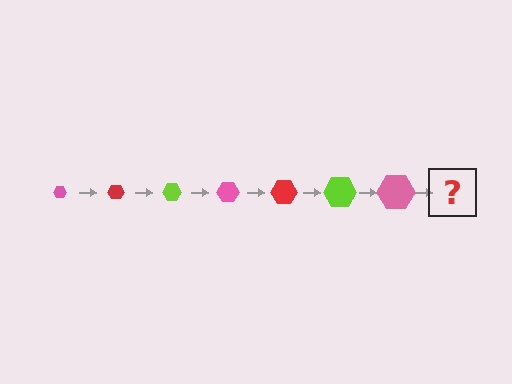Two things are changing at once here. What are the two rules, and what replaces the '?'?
The two rules are that the hexagon grows larger each step and the color cycles through pink, red, and lime. The '?' should be a red hexagon, larger than the previous one.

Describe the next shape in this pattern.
It should be a red hexagon, larger than the previous one.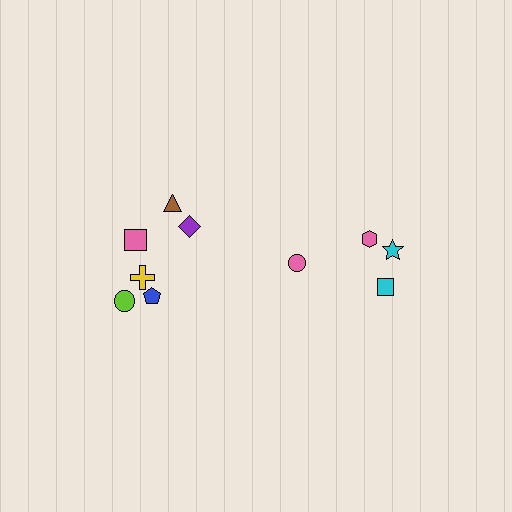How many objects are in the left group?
There are 6 objects.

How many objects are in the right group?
There are 4 objects.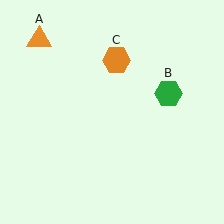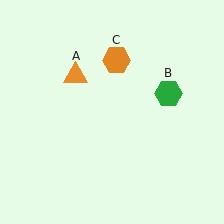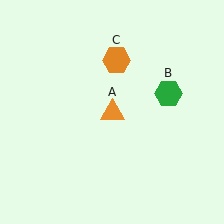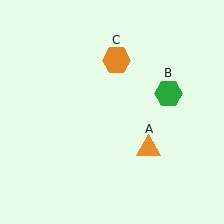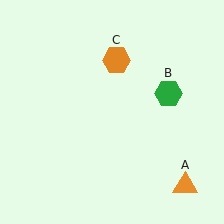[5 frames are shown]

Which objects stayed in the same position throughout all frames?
Green hexagon (object B) and orange hexagon (object C) remained stationary.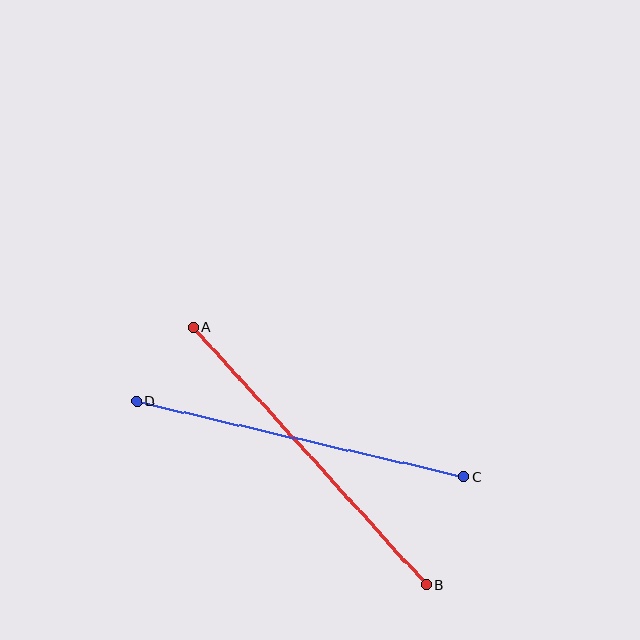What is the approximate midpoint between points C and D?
The midpoint is at approximately (300, 439) pixels.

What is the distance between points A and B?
The distance is approximately 347 pixels.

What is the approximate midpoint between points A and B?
The midpoint is at approximately (310, 456) pixels.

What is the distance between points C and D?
The distance is approximately 336 pixels.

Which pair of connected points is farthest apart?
Points A and B are farthest apart.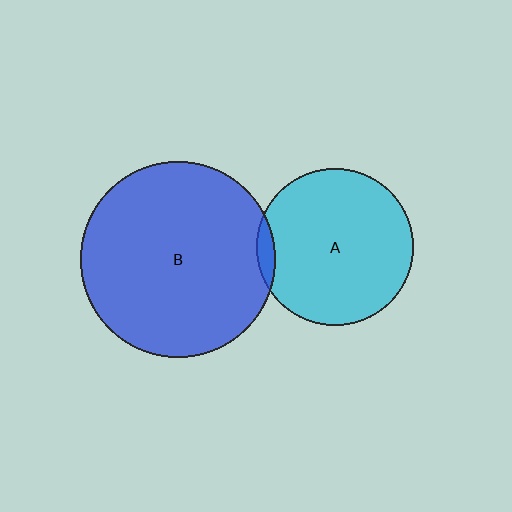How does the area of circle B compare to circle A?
Approximately 1.5 times.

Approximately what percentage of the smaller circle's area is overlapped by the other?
Approximately 5%.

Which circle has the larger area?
Circle B (blue).